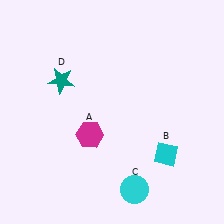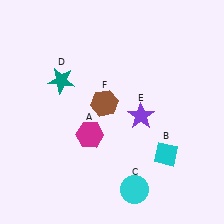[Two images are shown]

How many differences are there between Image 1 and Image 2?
There are 2 differences between the two images.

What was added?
A purple star (E), a brown hexagon (F) were added in Image 2.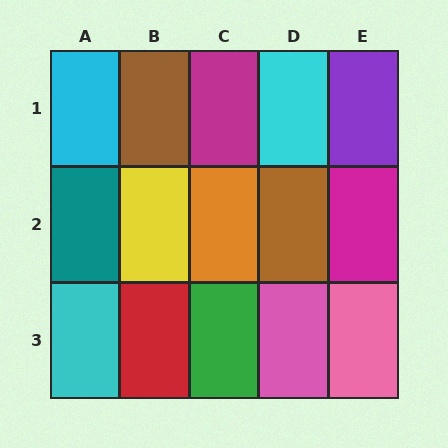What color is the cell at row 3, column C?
Green.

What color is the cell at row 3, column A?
Cyan.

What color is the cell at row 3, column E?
Pink.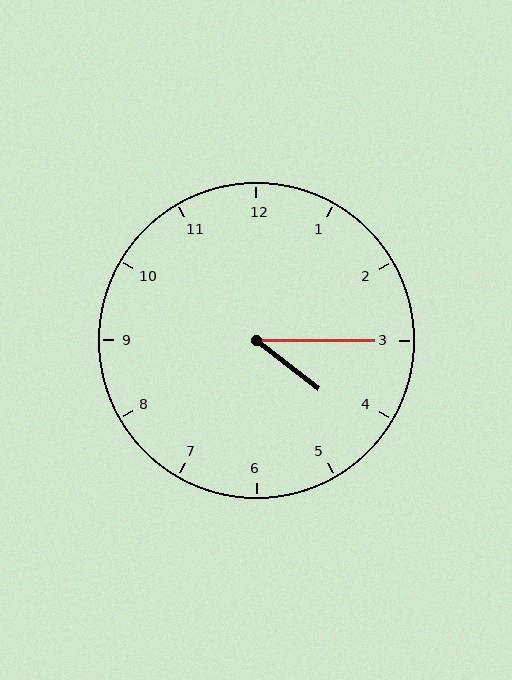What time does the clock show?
4:15.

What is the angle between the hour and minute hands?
Approximately 38 degrees.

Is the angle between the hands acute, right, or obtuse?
It is acute.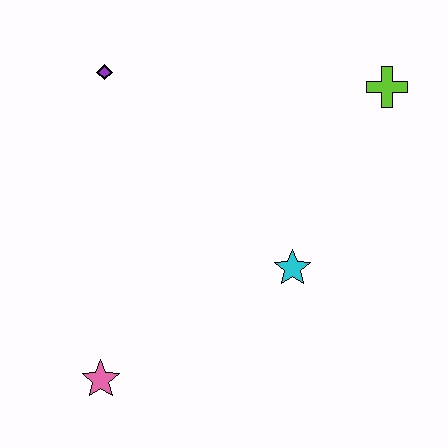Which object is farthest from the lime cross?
The pink star is farthest from the lime cross.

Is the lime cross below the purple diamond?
Yes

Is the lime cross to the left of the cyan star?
No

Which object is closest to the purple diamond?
The cyan star is closest to the purple diamond.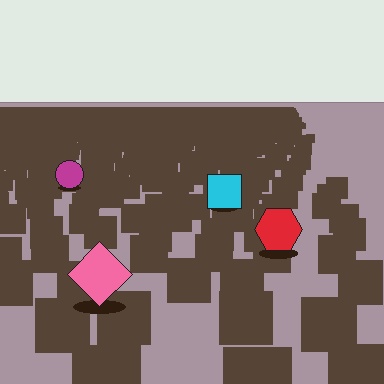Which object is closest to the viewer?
The pink diamond is closest. The texture marks near it are larger and more spread out.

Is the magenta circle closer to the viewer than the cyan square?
No. The cyan square is closer — you can tell from the texture gradient: the ground texture is coarser near it.